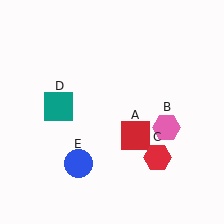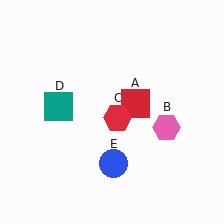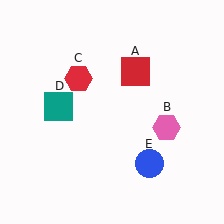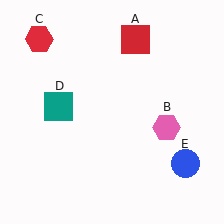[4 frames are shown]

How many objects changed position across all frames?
3 objects changed position: red square (object A), red hexagon (object C), blue circle (object E).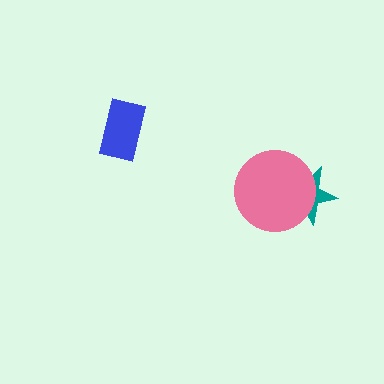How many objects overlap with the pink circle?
1 object overlaps with the pink circle.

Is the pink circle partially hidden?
No, no other shape covers it.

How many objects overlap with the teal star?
1 object overlaps with the teal star.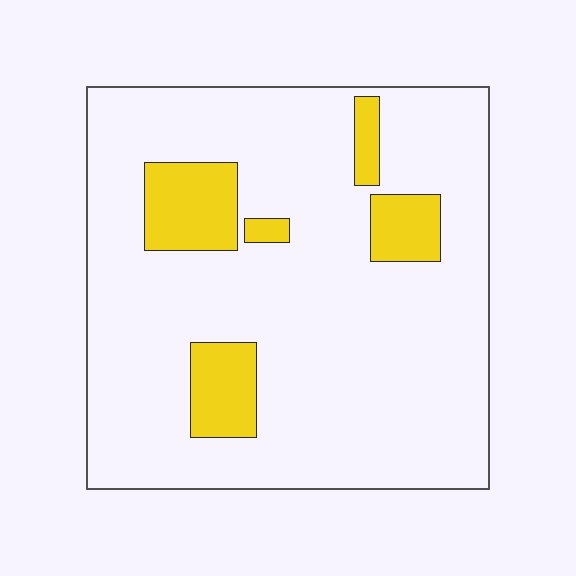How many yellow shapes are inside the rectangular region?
5.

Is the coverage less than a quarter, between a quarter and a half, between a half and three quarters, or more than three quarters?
Less than a quarter.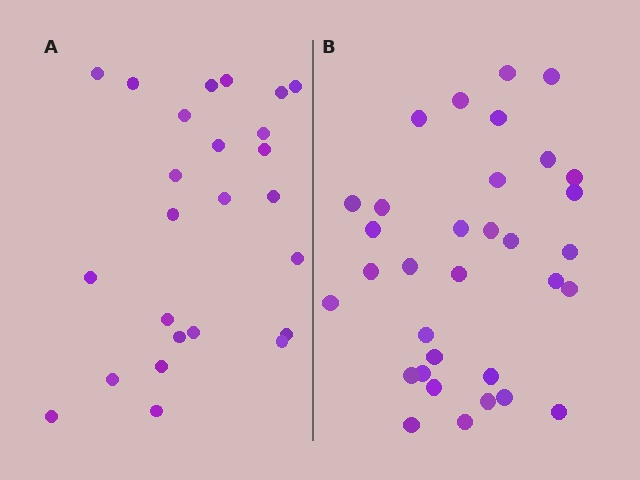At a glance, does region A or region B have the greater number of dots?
Region B (the right region) has more dots.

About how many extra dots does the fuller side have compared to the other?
Region B has roughly 8 or so more dots than region A.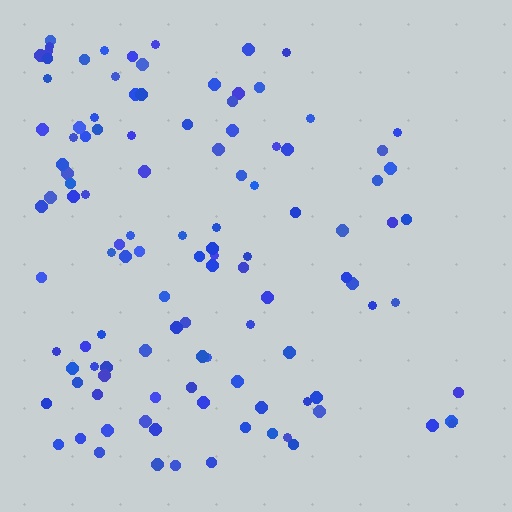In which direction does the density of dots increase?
From right to left, with the left side densest.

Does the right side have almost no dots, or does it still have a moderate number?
Still a moderate number, just noticeably fewer than the left.